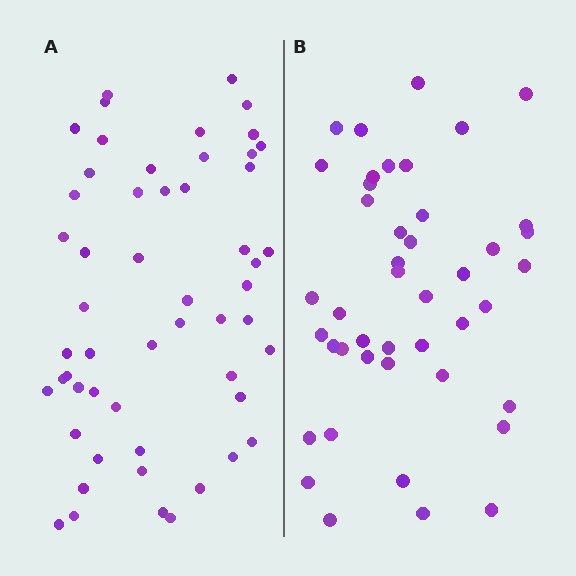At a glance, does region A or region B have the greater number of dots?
Region A (the left region) has more dots.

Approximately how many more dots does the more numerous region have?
Region A has roughly 10 or so more dots than region B.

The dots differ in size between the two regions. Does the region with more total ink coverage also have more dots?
No. Region B has more total ink coverage because its dots are larger, but region A actually contains more individual dots. Total area can be misleading — the number of items is what matters here.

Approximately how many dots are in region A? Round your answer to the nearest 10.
About 50 dots. (The exact count is 54, which rounds to 50.)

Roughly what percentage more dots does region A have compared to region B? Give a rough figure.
About 25% more.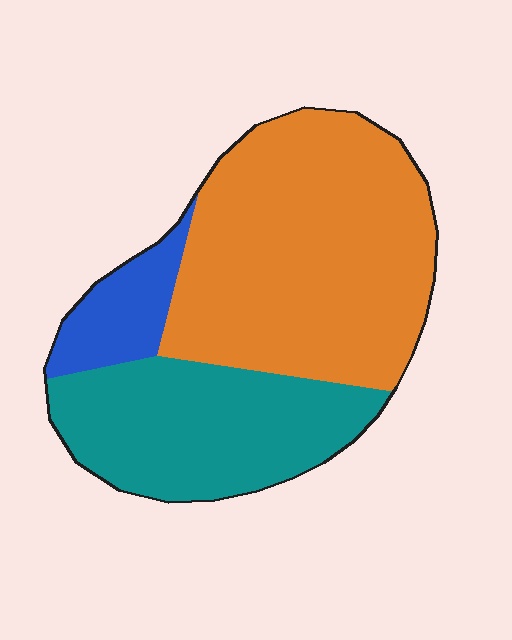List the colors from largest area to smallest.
From largest to smallest: orange, teal, blue.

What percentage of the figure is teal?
Teal takes up about one third (1/3) of the figure.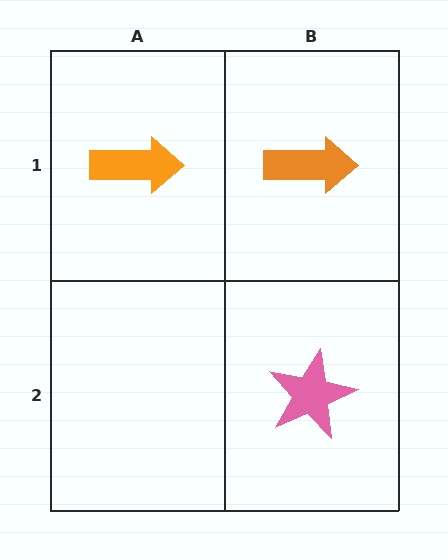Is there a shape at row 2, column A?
No, that cell is empty.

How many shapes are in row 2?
1 shape.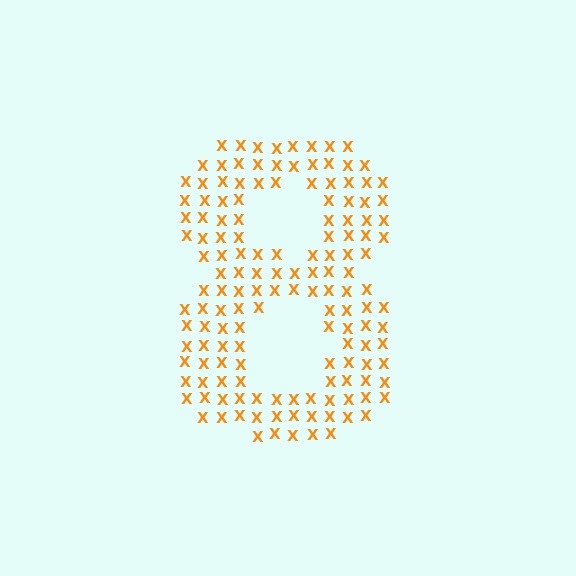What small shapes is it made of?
It is made of small letter X's.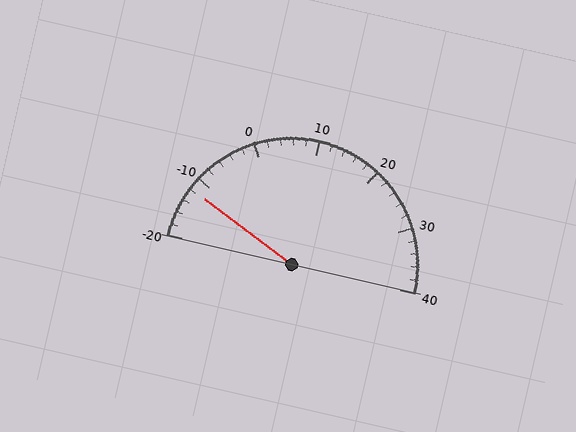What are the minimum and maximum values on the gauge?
The gauge ranges from -20 to 40.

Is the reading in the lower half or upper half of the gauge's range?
The reading is in the lower half of the range (-20 to 40).